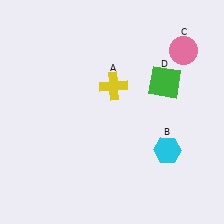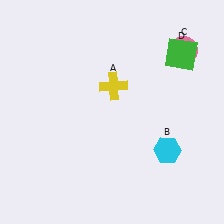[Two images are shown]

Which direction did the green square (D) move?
The green square (D) moved up.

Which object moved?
The green square (D) moved up.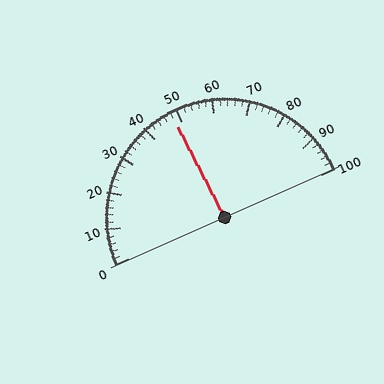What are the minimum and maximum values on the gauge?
The gauge ranges from 0 to 100.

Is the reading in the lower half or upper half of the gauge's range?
The reading is in the lower half of the range (0 to 100).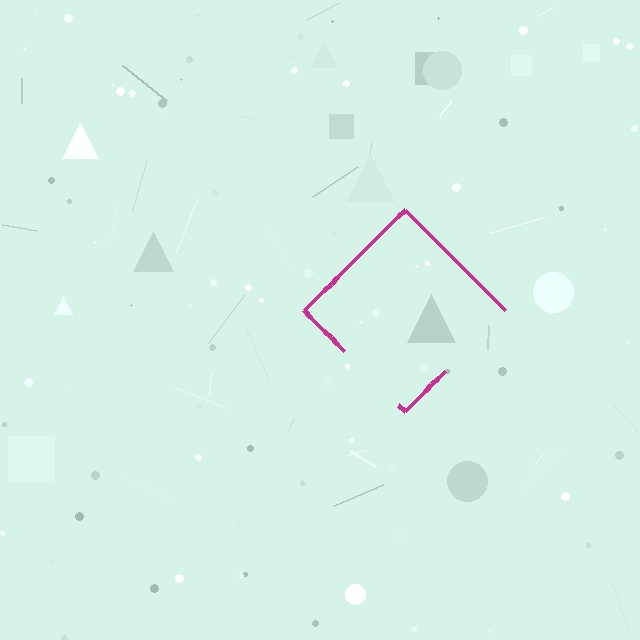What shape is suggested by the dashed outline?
The dashed outline suggests a diamond.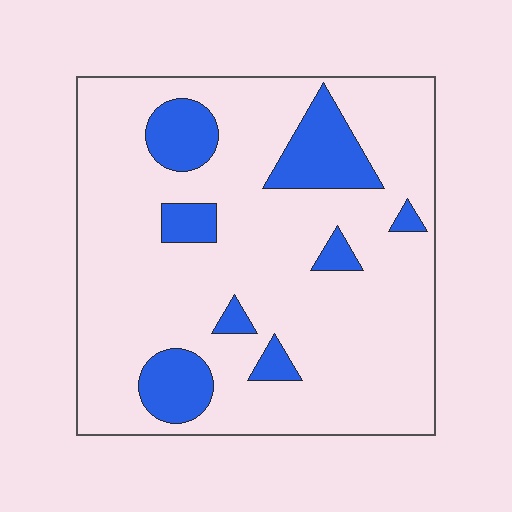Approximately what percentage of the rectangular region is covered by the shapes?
Approximately 15%.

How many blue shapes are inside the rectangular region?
8.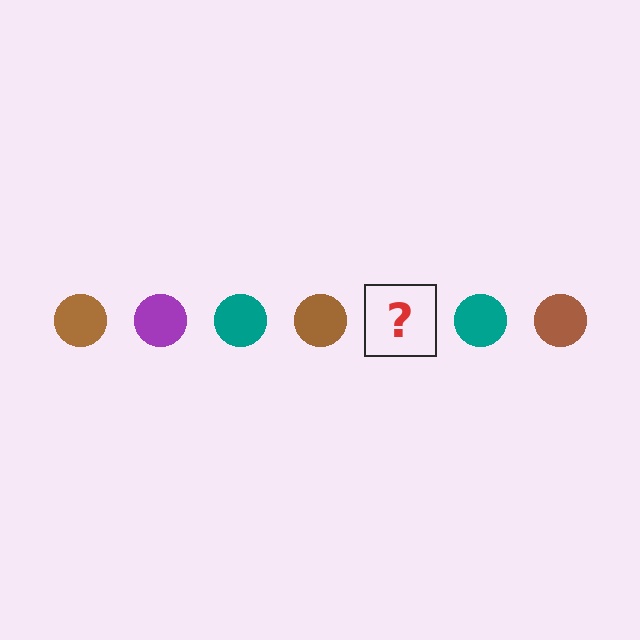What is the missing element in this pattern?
The missing element is a purple circle.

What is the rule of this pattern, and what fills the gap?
The rule is that the pattern cycles through brown, purple, teal circles. The gap should be filled with a purple circle.